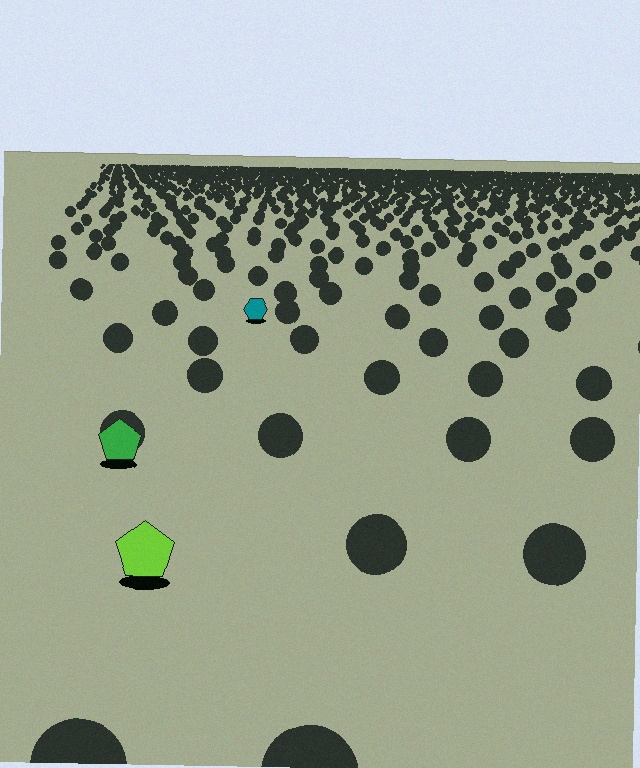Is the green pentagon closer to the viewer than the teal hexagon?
Yes. The green pentagon is closer — you can tell from the texture gradient: the ground texture is coarser near it.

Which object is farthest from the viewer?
The teal hexagon is farthest from the viewer. It appears smaller and the ground texture around it is denser.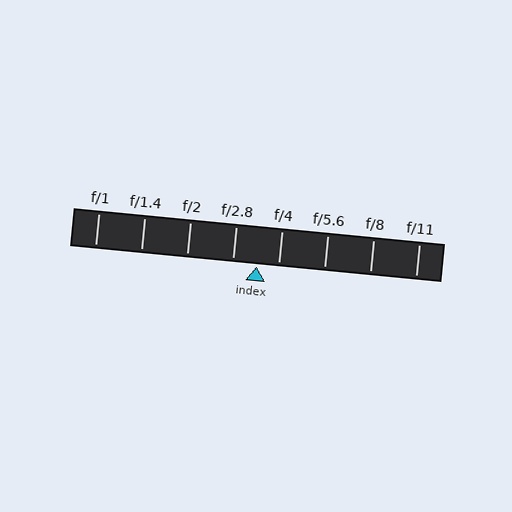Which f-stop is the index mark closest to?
The index mark is closest to f/4.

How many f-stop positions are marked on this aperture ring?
There are 8 f-stop positions marked.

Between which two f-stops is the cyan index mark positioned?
The index mark is between f/2.8 and f/4.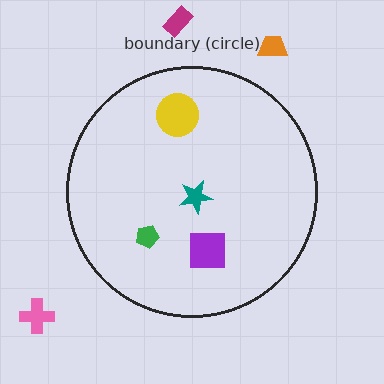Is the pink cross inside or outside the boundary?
Outside.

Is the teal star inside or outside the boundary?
Inside.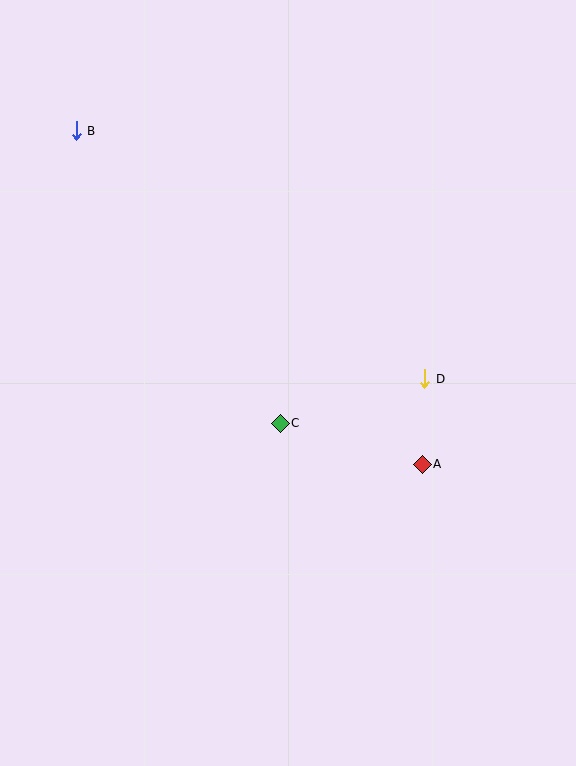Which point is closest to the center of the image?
Point C at (280, 423) is closest to the center.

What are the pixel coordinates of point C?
Point C is at (280, 423).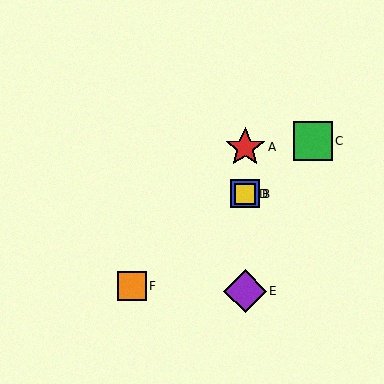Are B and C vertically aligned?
No, B is at x≈245 and C is at x≈313.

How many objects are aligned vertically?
4 objects (A, B, D, E) are aligned vertically.